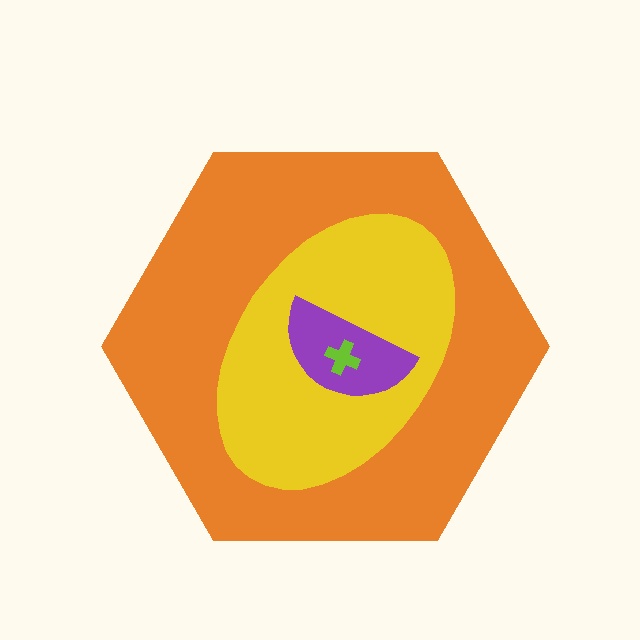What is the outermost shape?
The orange hexagon.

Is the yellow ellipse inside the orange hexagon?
Yes.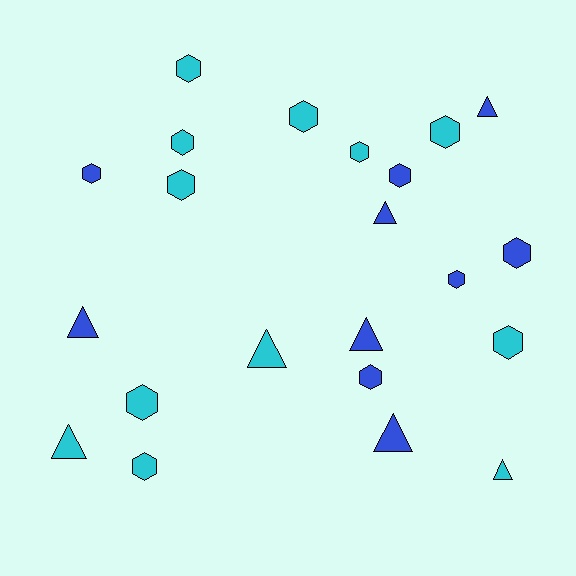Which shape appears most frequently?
Hexagon, with 14 objects.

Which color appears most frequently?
Cyan, with 12 objects.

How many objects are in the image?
There are 22 objects.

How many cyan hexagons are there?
There are 9 cyan hexagons.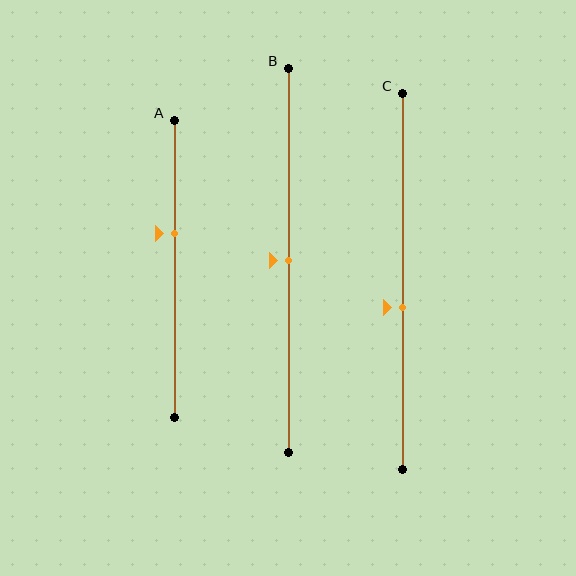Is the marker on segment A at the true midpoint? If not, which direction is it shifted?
No, the marker on segment A is shifted upward by about 12% of the segment length.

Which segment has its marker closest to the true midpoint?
Segment B has its marker closest to the true midpoint.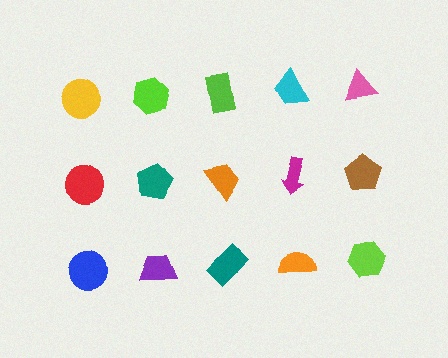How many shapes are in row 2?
5 shapes.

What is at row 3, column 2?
A purple trapezoid.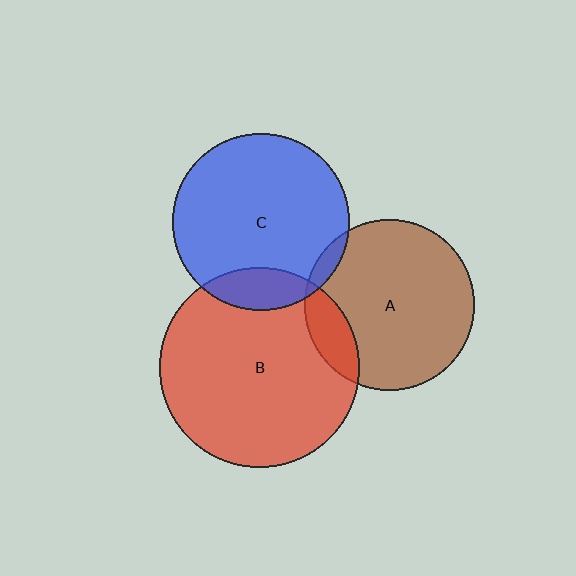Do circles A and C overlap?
Yes.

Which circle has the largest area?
Circle B (red).